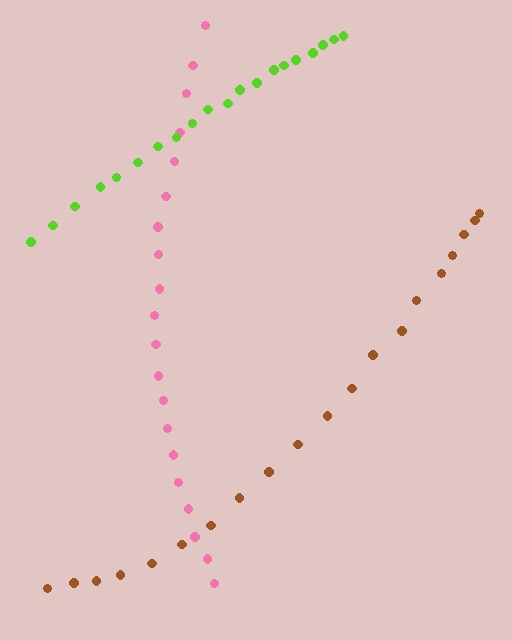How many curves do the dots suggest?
There are 3 distinct paths.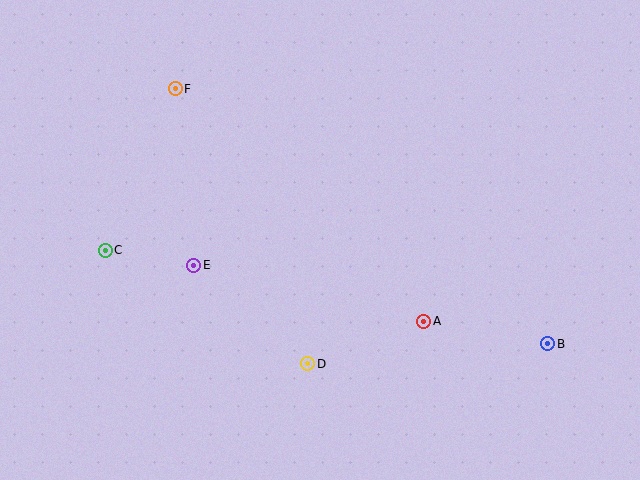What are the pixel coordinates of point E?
Point E is at (194, 265).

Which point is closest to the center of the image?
Point D at (308, 364) is closest to the center.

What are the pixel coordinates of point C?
Point C is at (105, 250).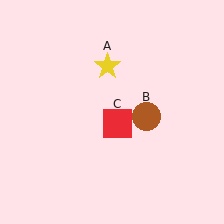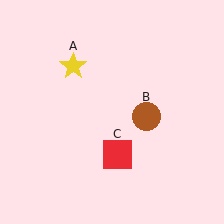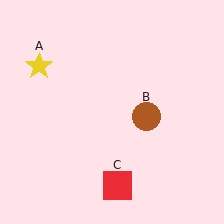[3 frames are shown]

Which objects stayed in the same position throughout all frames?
Brown circle (object B) remained stationary.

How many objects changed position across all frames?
2 objects changed position: yellow star (object A), red square (object C).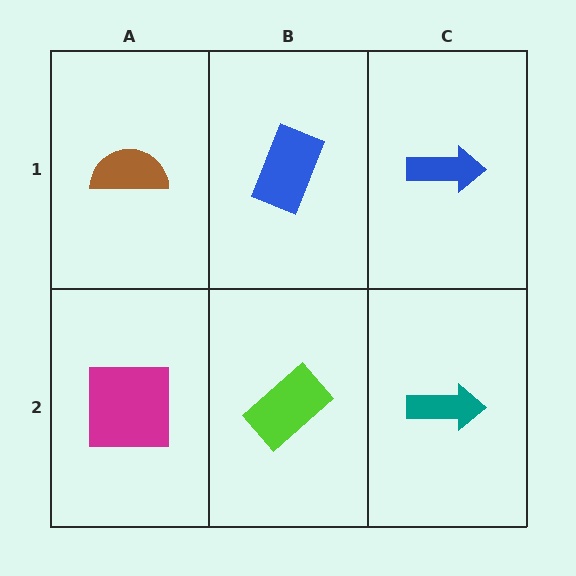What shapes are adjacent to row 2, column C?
A blue arrow (row 1, column C), a lime rectangle (row 2, column B).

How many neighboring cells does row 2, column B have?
3.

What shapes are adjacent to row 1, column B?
A lime rectangle (row 2, column B), a brown semicircle (row 1, column A), a blue arrow (row 1, column C).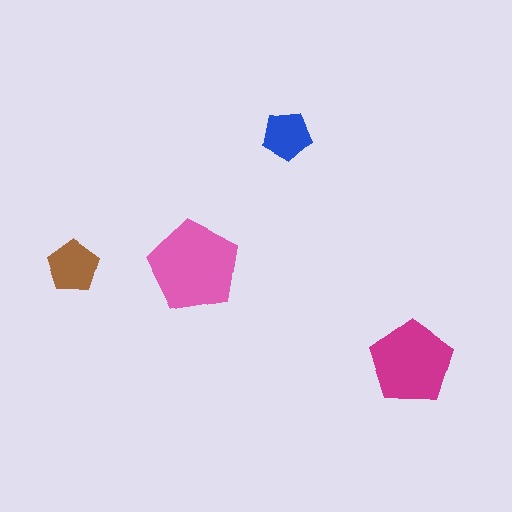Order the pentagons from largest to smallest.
the pink one, the magenta one, the brown one, the blue one.